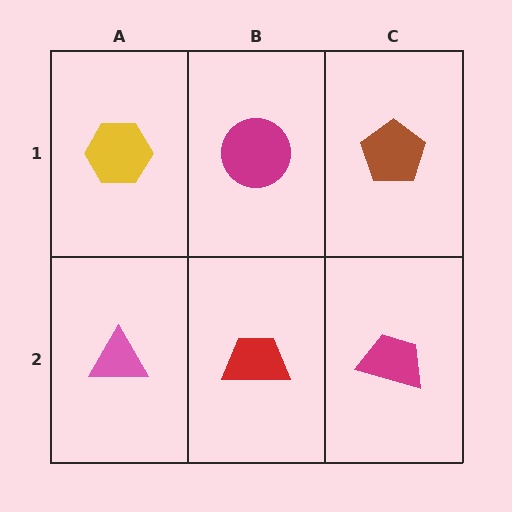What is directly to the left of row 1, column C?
A magenta circle.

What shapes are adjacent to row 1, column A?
A pink triangle (row 2, column A), a magenta circle (row 1, column B).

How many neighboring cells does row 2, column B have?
3.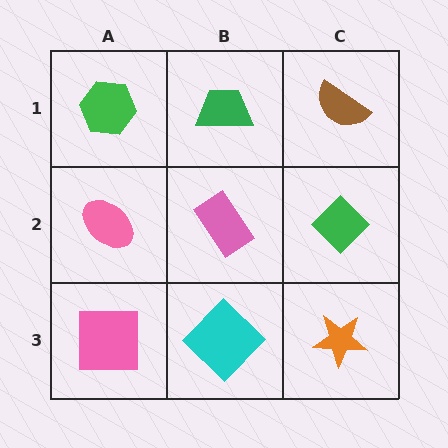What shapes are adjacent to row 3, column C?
A green diamond (row 2, column C), a cyan diamond (row 3, column B).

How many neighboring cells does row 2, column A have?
3.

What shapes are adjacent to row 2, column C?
A brown semicircle (row 1, column C), an orange star (row 3, column C), a pink rectangle (row 2, column B).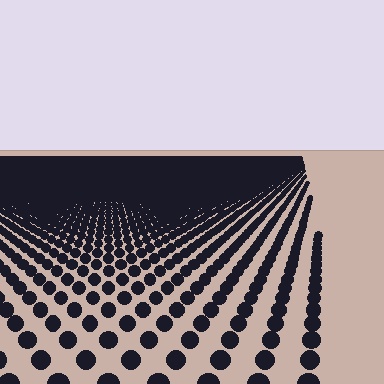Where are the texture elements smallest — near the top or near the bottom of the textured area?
Near the top.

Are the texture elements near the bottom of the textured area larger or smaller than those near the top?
Larger. Near the bottom, elements are closer to the viewer and appear at a bigger on-screen size.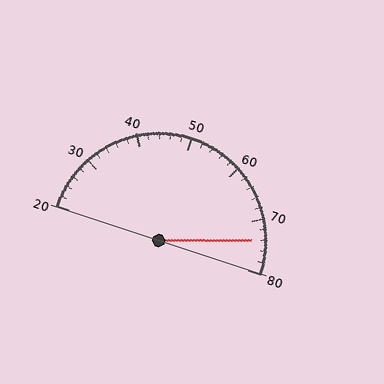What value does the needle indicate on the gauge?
The needle indicates approximately 74.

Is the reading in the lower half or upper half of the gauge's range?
The reading is in the upper half of the range (20 to 80).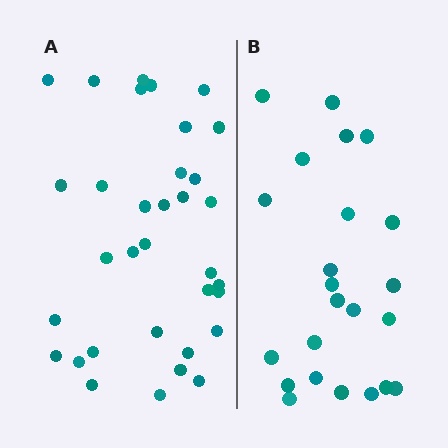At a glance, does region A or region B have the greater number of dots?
Region A (the left region) has more dots.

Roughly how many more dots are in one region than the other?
Region A has roughly 12 or so more dots than region B.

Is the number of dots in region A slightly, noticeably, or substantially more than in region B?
Region A has substantially more. The ratio is roughly 1.5 to 1.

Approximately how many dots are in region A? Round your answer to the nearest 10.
About 30 dots. (The exact count is 34, which rounds to 30.)